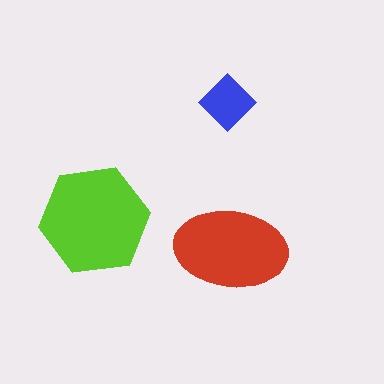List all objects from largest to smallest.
The lime hexagon, the red ellipse, the blue diamond.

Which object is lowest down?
The red ellipse is bottommost.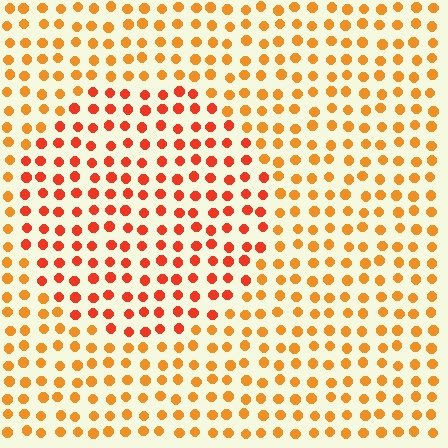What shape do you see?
I see a circle.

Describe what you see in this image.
The image is filled with small orange elements in a uniform arrangement. A circle-shaped region is visible where the elements are tinted to a slightly different hue, forming a subtle color boundary.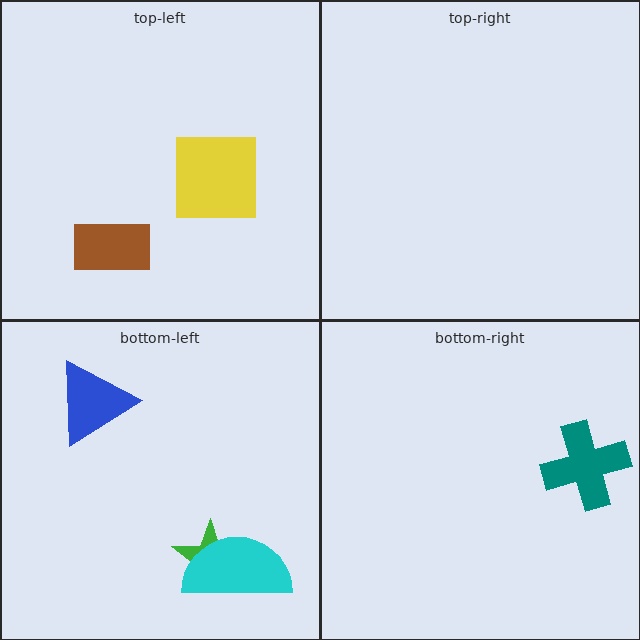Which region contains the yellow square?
The top-left region.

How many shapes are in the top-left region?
2.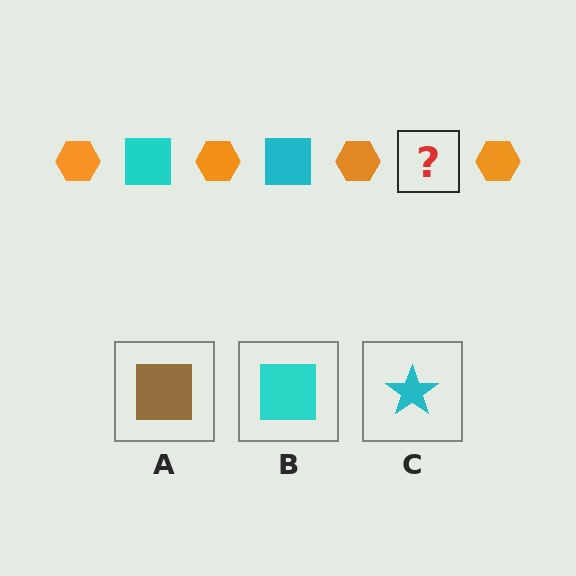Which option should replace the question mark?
Option B.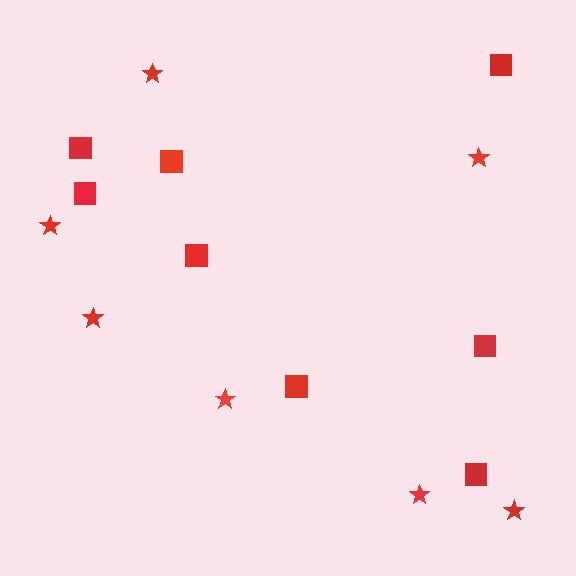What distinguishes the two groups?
There are 2 groups: one group of stars (7) and one group of squares (8).